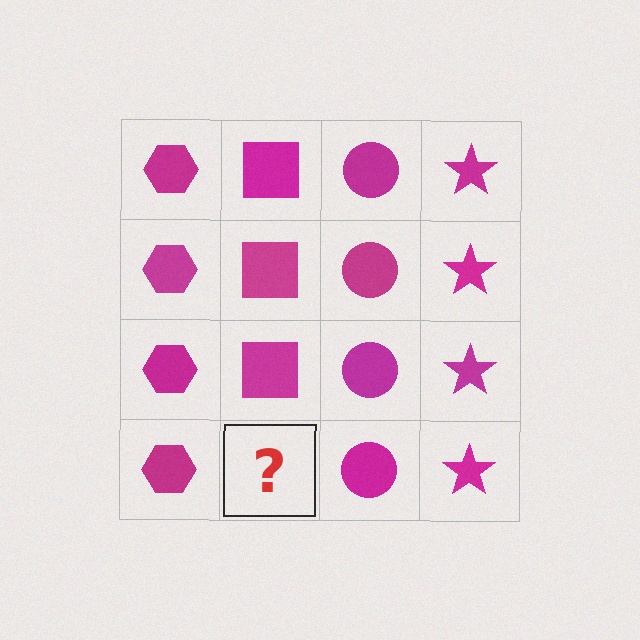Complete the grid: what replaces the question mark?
The question mark should be replaced with a magenta square.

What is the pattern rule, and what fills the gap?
The rule is that each column has a consistent shape. The gap should be filled with a magenta square.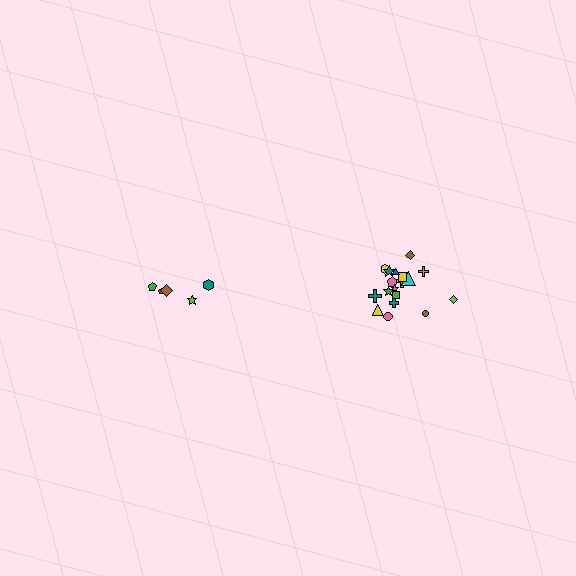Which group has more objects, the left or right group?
The right group.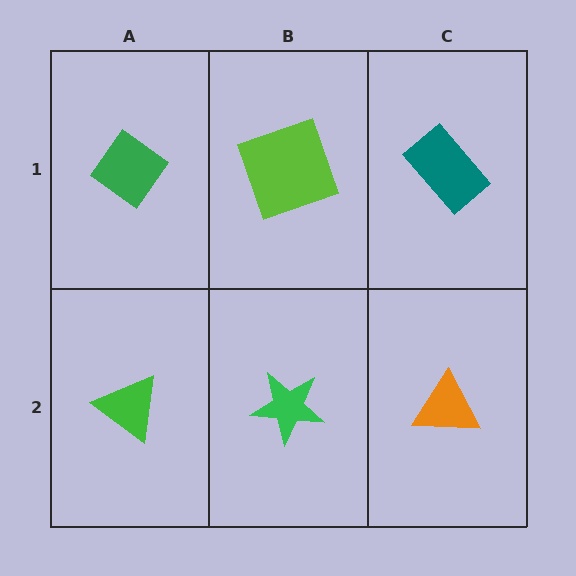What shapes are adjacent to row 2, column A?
A green diamond (row 1, column A), a green star (row 2, column B).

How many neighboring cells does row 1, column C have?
2.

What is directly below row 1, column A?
A green triangle.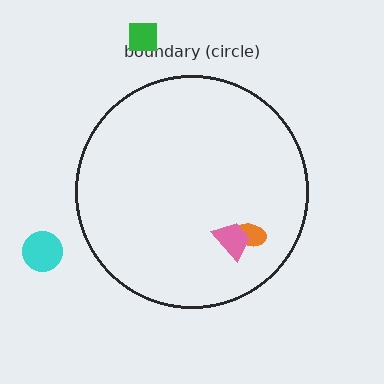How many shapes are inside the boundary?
2 inside, 2 outside.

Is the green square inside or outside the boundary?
Outside.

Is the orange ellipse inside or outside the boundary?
Inside.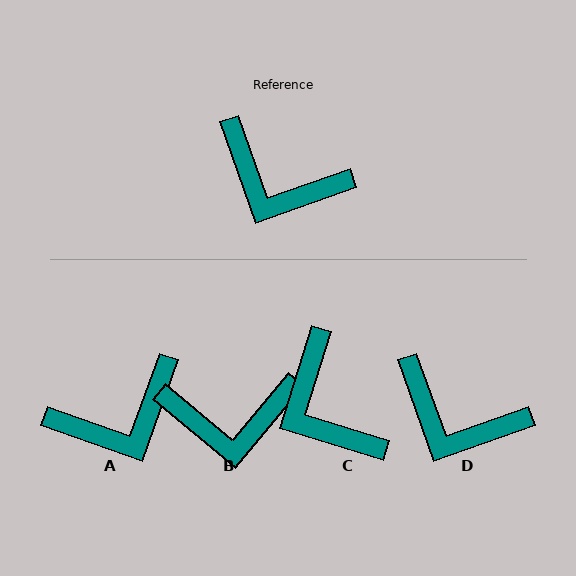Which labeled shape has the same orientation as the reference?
D.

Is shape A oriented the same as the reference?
No, it is off by about 51 degrees.